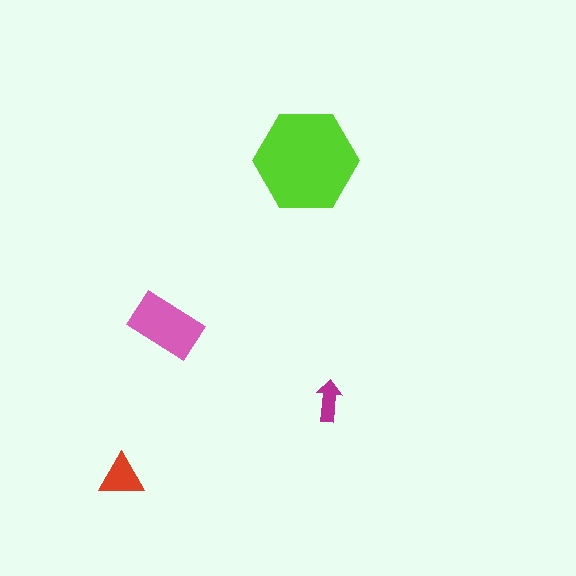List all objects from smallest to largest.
The magenta arrow, the red triangle, the pink rectangle, the lime hexagon.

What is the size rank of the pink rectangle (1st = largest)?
2nd.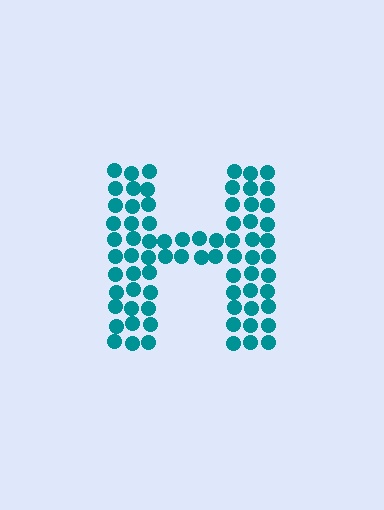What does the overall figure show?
The overall figure shows the letter H.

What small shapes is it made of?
It is made of small circles.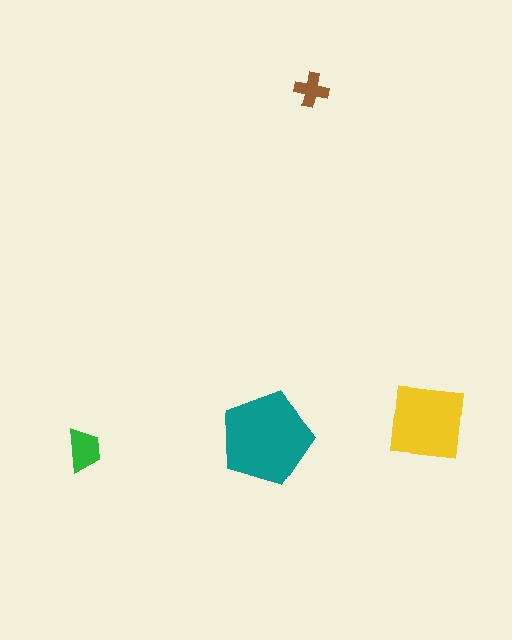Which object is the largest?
The teal pentagon.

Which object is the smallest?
The brown cross.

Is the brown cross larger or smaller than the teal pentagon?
Smaller.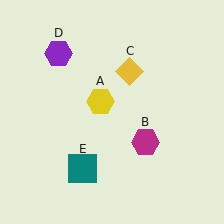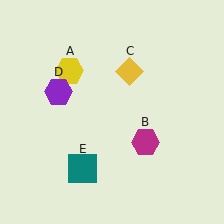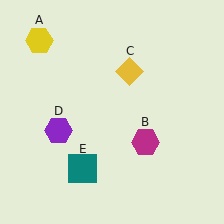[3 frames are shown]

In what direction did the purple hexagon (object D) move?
The purple hexagon (object D) moved down.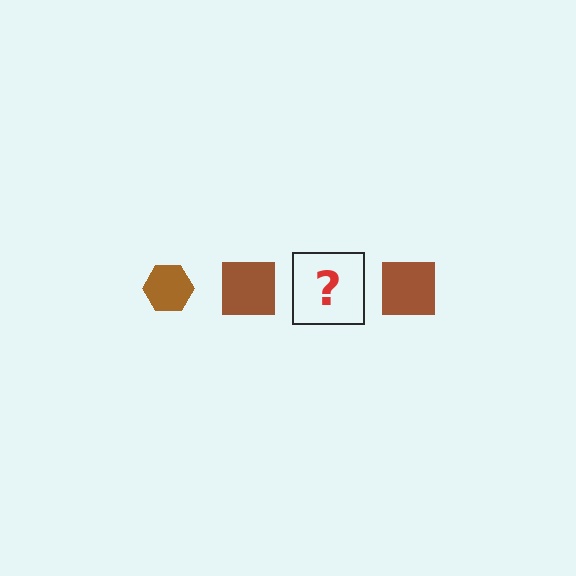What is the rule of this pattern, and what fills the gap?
The rule is that the pattern cycles through hexagon, square shapes in brown. The gap should be filled with a brown hexagon.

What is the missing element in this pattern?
The missing element is a brown hexagon.